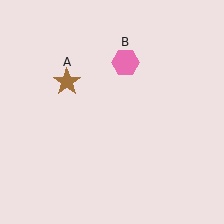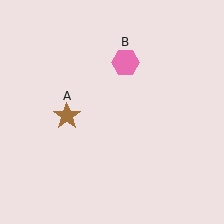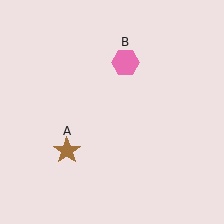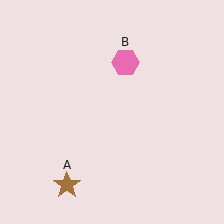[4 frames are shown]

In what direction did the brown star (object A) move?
The brown star (object A) moved down.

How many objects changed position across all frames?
1 object changed position: brown star (object A).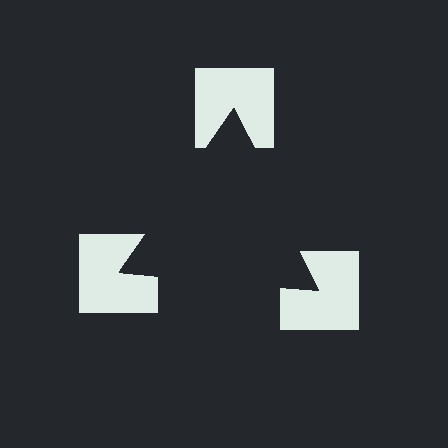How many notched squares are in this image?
There are 3 — one at each vertex of the illusory triangle.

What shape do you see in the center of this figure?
An illusory triangle — its edges are inferred from the aligned wedge cuts in the notched squares, not physically drawn.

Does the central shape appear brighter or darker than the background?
It typically appears slightly darker than the background, even though no actual brightness change is drawn.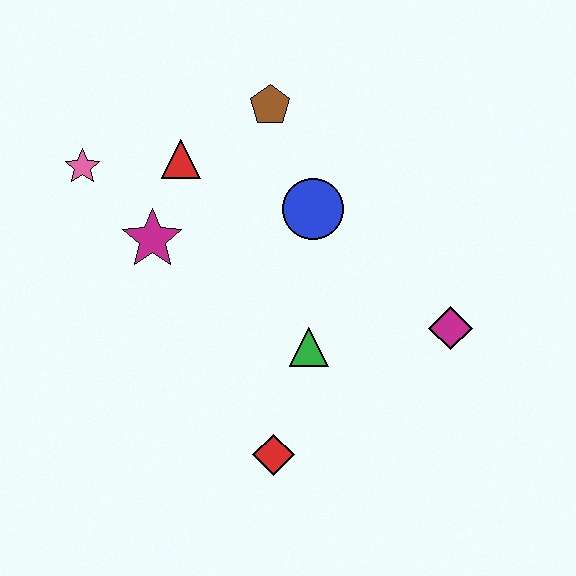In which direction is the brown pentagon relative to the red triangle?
The brown pentagon is to the right of the red triangle.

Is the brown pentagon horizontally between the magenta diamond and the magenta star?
Yes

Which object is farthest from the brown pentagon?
The red diamond is farthest from the brown pentagon.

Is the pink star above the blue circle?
Yes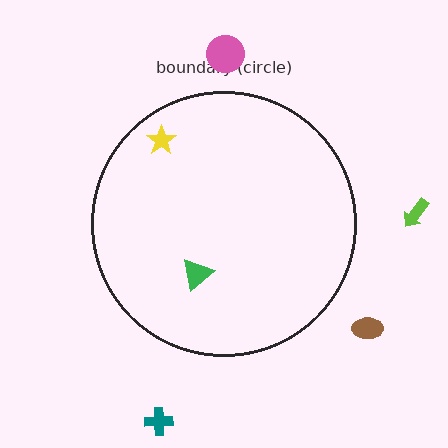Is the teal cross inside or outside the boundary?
Outside.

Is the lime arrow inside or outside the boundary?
Outside.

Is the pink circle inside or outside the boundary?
Outside.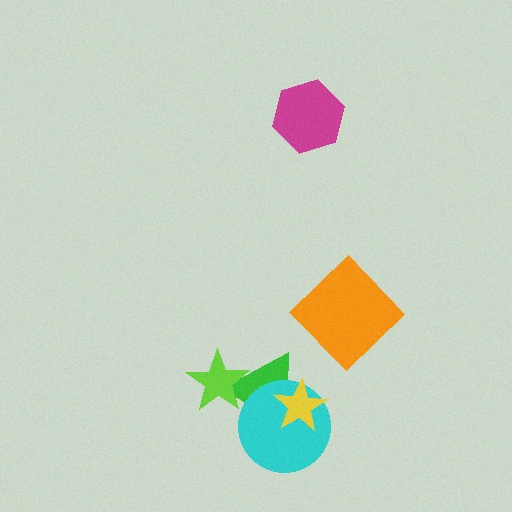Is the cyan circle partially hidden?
Yes, it is partially covered by another shape.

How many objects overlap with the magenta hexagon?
0 objects overlap with the magenta hexagon.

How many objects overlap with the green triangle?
3 objects overlap with the green triangle.